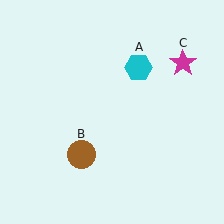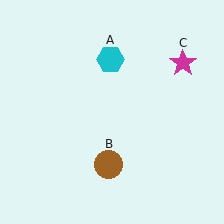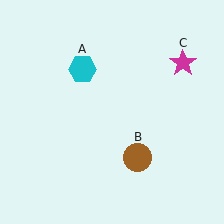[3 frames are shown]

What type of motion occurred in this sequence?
The cyan hexagon (object A), brown circle (object B) rotated counterclockwise around the center of the scene.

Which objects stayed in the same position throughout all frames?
Magenta star (object C) remained stationary.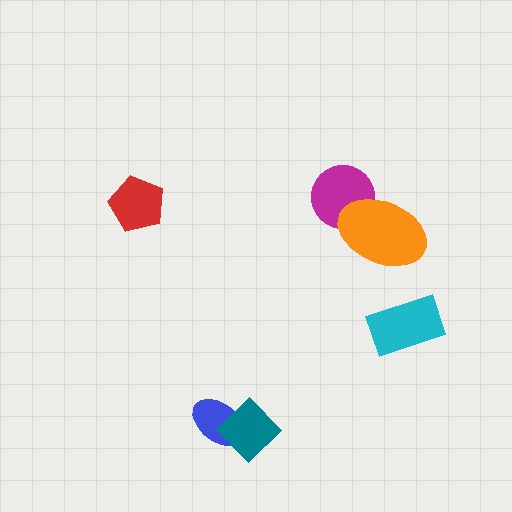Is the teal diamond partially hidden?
No, no other shape covers it.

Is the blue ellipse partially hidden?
Yes, it is partially covered by another shape.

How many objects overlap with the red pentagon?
0 objects overlap with the red pentagon.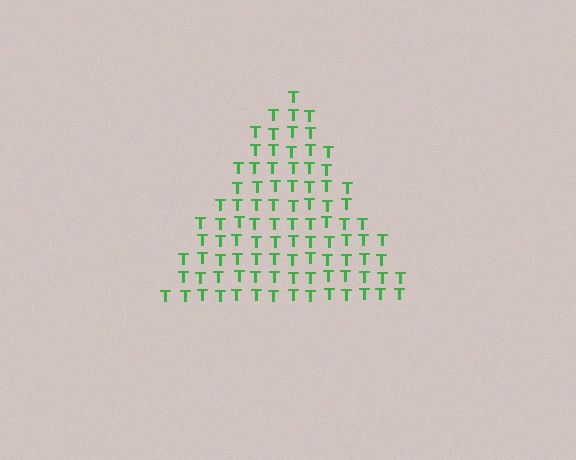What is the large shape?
The large shape is a triangle.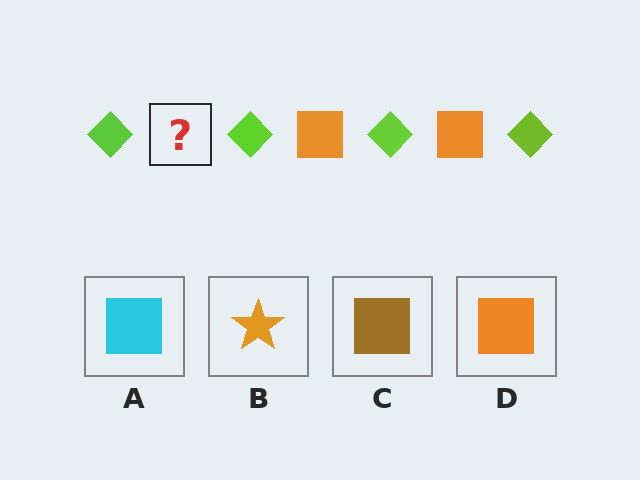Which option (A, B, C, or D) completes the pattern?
D.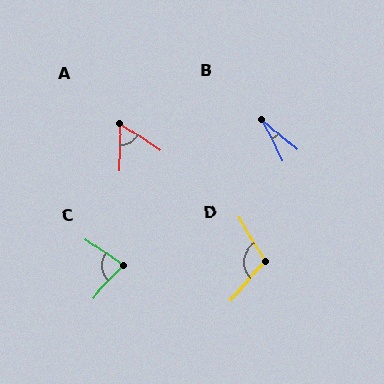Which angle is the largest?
D, at approximately 107 degrees.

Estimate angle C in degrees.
Approximately 82 degrees.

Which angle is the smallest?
B, at approximately 24 degrees.